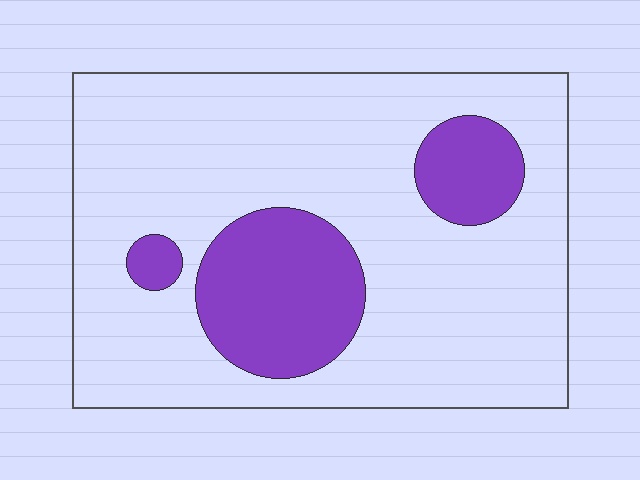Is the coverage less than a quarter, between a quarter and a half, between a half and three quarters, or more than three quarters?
Less than a quarter.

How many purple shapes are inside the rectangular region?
3.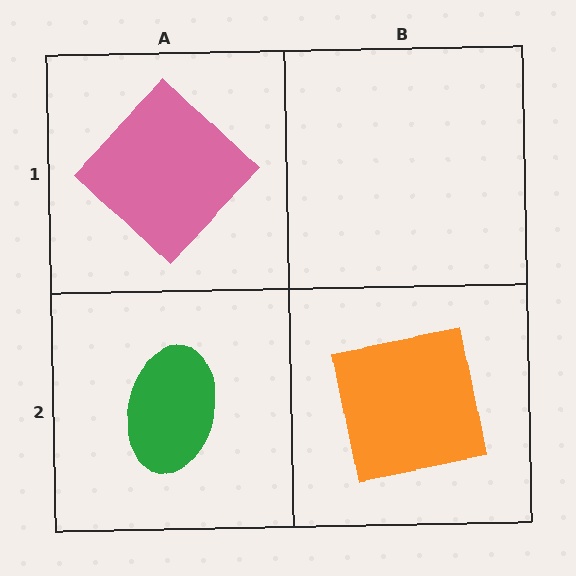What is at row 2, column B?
An orange square.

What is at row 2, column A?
A green ellipse.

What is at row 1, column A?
A pink diamond.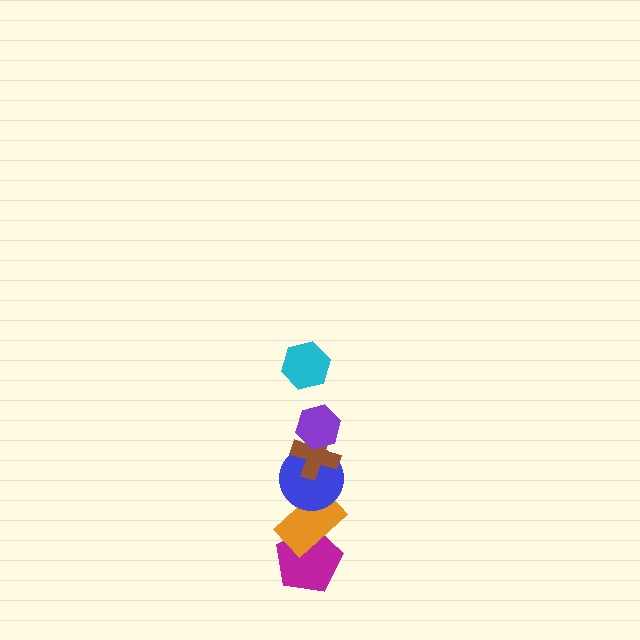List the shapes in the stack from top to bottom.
From top to bottom: the cyan hexagon, the purple hexagon, the brown cross, the blue circle, the orange rectangle, the magenta pentagon.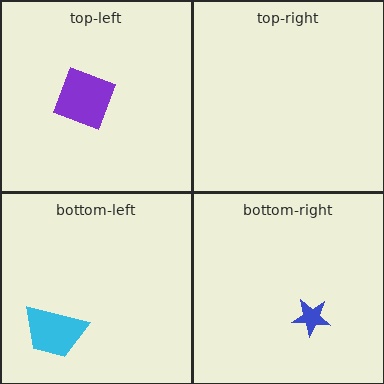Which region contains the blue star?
The bottom-right region.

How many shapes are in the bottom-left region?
1.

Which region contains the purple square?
The top-left region.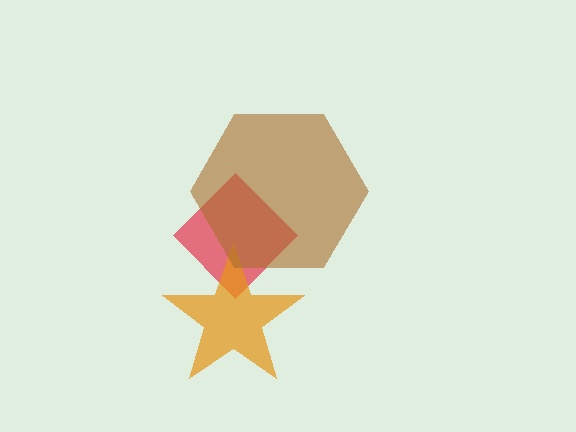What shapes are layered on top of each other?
The layered shapes are: a red diamond, an orange star, a brown hexagon.